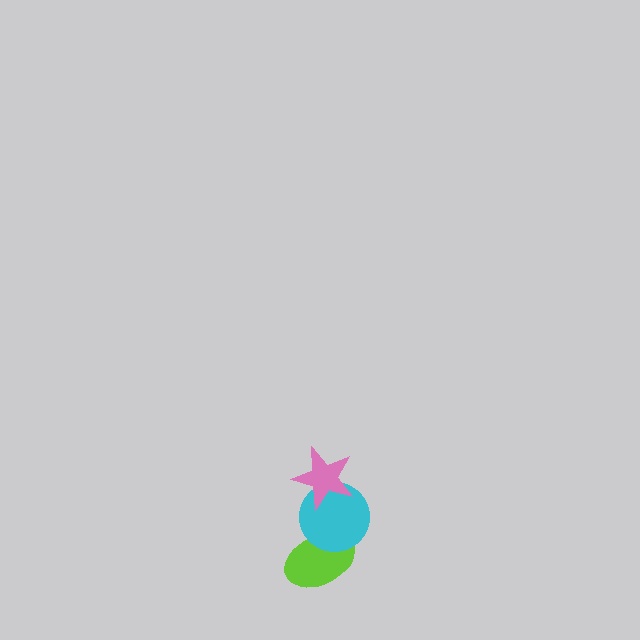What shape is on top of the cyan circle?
The pink star is on top of the cyan circle.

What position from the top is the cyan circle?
The cyan circle is 2nd from the top.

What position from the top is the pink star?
The pink star is 1st from the top.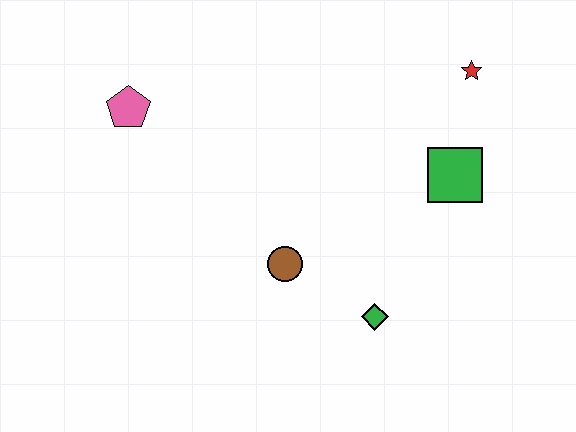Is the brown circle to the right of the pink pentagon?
Yes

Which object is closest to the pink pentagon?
The brown circle is closest to the pink pentagon.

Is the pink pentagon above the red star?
No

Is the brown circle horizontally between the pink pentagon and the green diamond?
Yes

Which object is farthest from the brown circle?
The red star is farthest from the brown circle.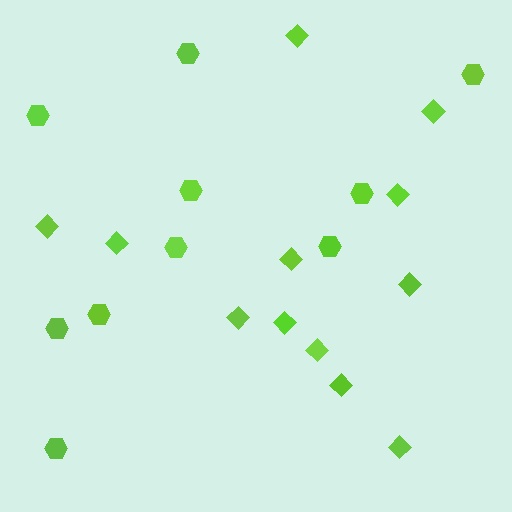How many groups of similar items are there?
There are 2 groups: one group of diamonds (12) and one group of hexagons (10).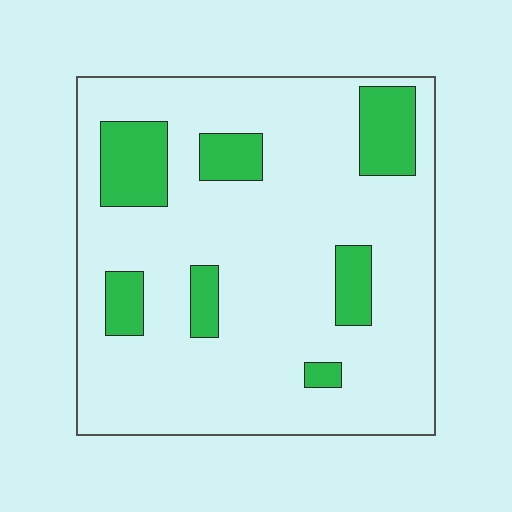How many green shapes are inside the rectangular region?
7.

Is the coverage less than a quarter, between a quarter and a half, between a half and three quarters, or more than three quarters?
Less than a quarter.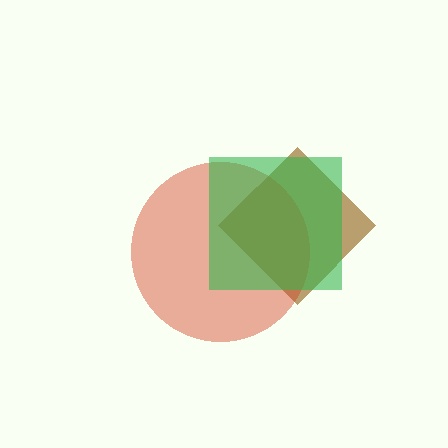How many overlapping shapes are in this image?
There are 3 overlapping shapes in the image.